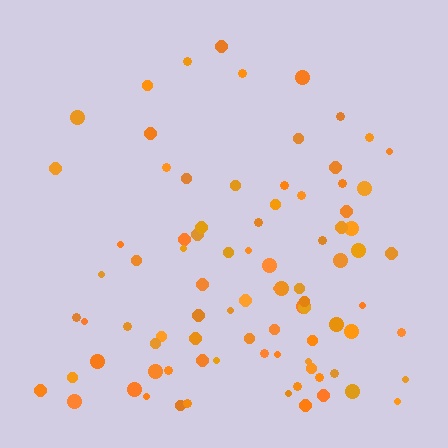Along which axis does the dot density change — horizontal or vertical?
Vertical.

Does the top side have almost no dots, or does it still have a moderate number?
Still a moderate number, just noticeably fewer than the bottom.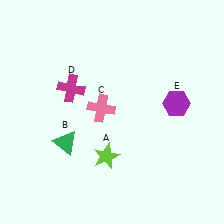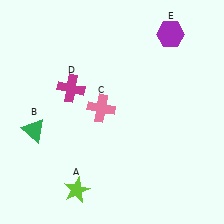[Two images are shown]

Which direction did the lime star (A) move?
The lime star (A) moved down.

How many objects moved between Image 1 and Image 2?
3 objects moved between the two images.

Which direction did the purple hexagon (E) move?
The purple hexagon (E) moved up.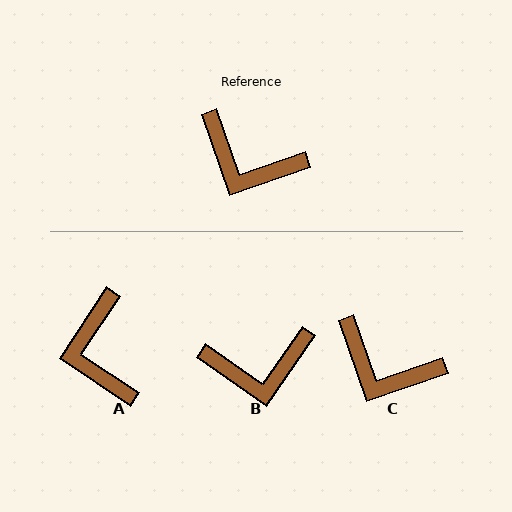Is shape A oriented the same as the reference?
No, it is off by about 53 degrees.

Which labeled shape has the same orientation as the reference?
C.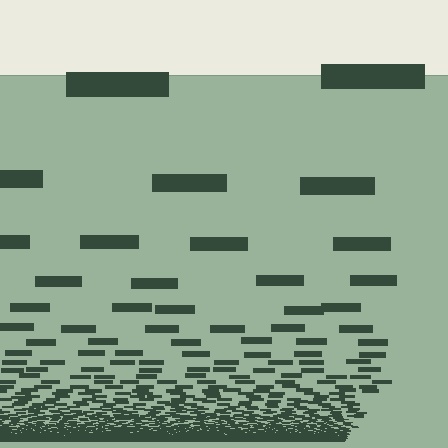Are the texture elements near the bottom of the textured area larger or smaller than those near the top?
Smaller. The gradient is inverted — elements near the bottom are smaller and denser.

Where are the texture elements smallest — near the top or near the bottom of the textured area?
Near the bottom.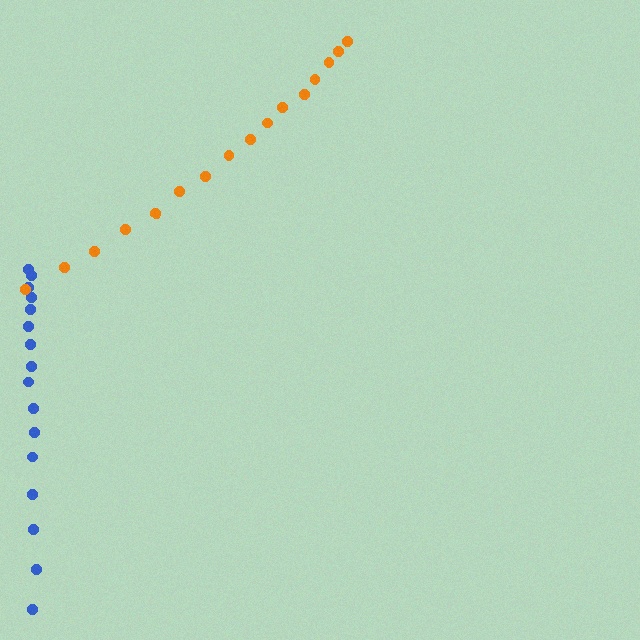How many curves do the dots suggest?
There are 2 distinct paths.